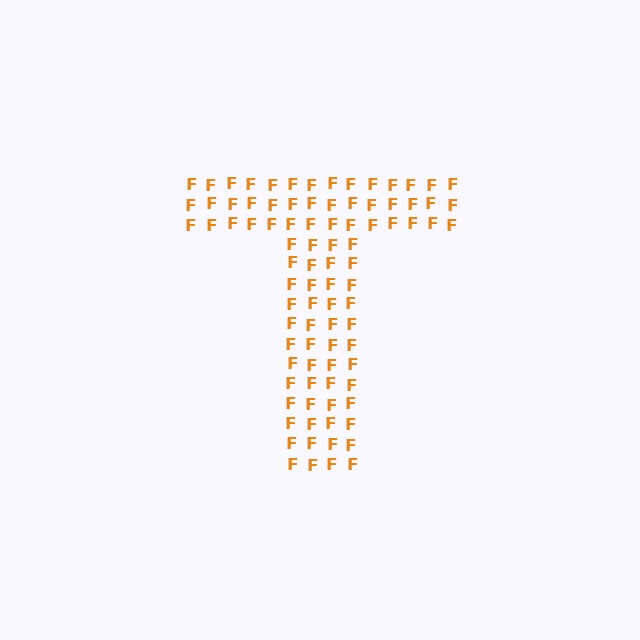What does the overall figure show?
The overall figure shows the letter T.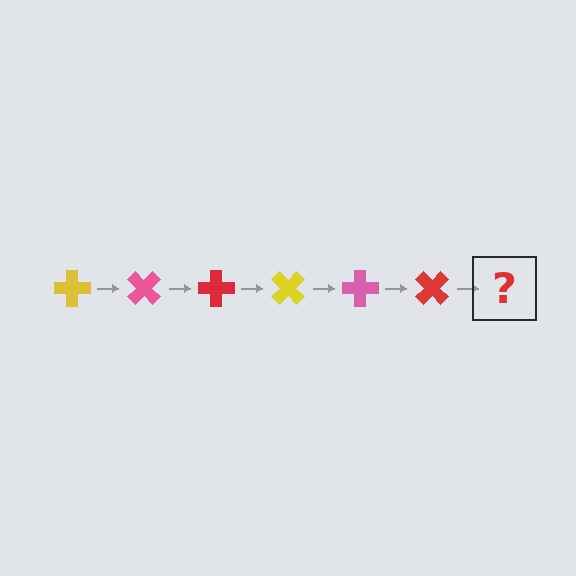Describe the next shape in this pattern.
It should be a yellow cross, rotated 270 degrees from the start.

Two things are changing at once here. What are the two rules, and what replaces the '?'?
The two rules are that it rotates 45 degrees each step and the color cycles through yellow, pink, and red. The '?' should be a yellow cross, rotated 270 degrees from the start.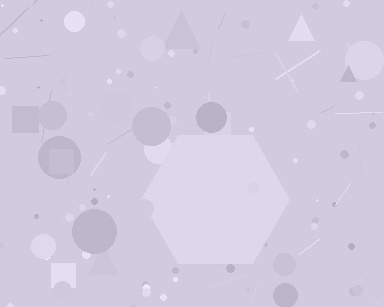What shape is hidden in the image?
A hexagon is hidden in the image.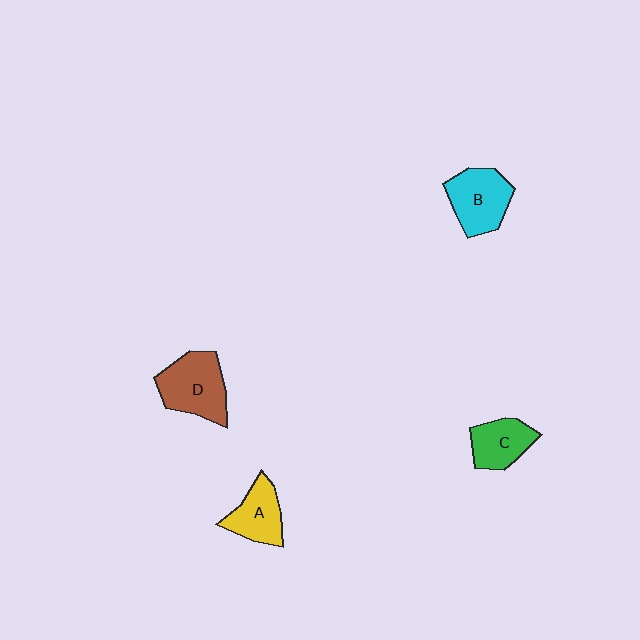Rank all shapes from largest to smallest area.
From largest to smallest: D (brown), B (cyan), A (yellow), C (green).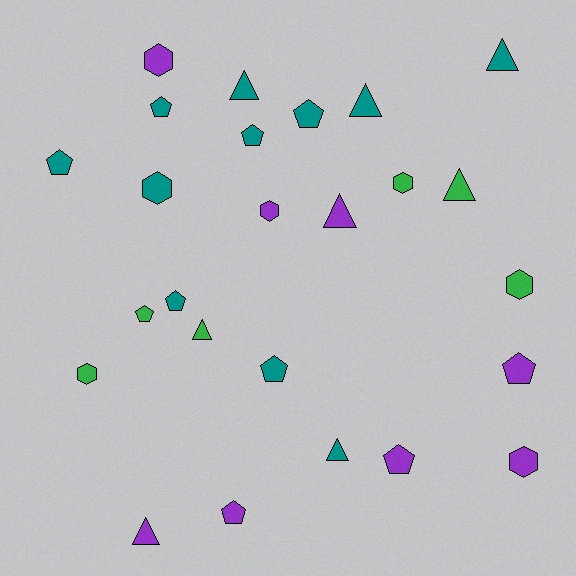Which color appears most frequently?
Teal, with 11 objects.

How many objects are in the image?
There are 25 objects.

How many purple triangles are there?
There are 2 purple triangles.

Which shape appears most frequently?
Pentagon, with 10 objects.